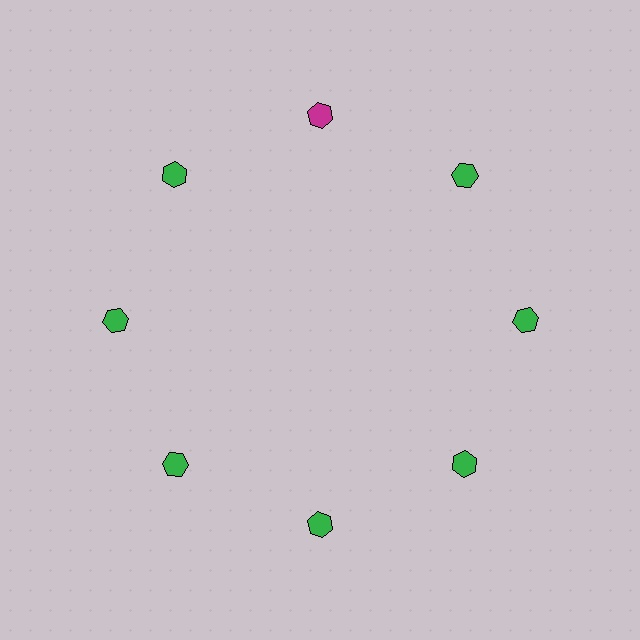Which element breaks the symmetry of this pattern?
The magenta hexagon at roughly the 12 o'clock position breaks the symmetry. All other shapes are green hexagons.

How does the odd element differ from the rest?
It has a different color: magenta instead of green.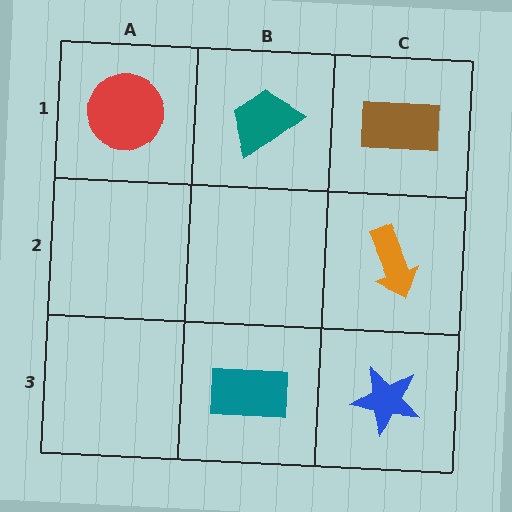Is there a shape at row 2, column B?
No, that cell is empty.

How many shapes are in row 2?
1 shape.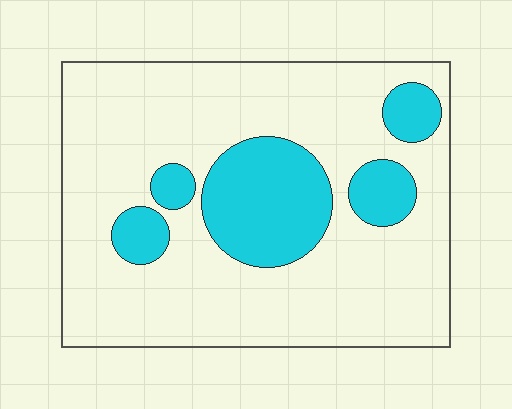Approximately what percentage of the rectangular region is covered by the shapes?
Approximately 20%.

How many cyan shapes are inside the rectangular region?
5.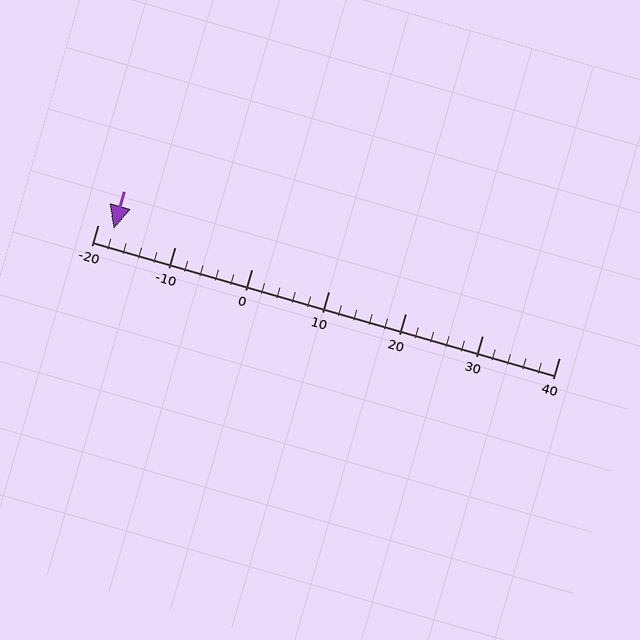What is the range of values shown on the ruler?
The ruler shows values from -20 to 40.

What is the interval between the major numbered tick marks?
The major tick marks are spaced 10 units apart.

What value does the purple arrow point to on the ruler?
The purple arrow points to approximately -18.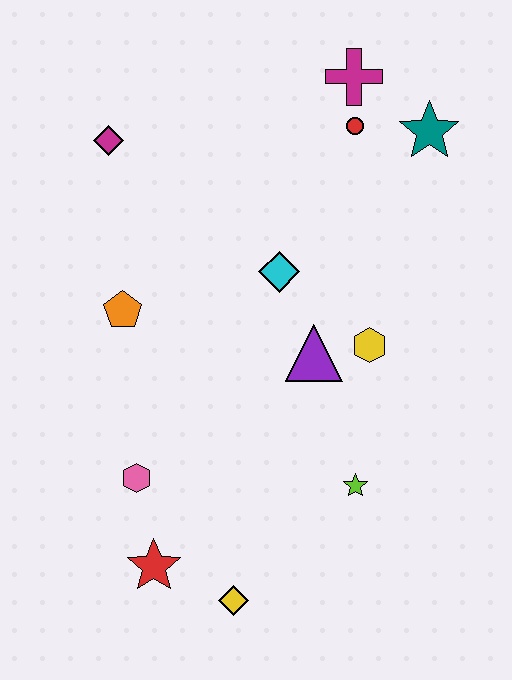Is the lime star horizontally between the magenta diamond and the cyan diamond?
No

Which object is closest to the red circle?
The magenta cross is closest to the red circle.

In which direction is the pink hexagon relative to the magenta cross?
The pink hexagon is below the magenta cross.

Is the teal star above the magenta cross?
No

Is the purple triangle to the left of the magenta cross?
Yes